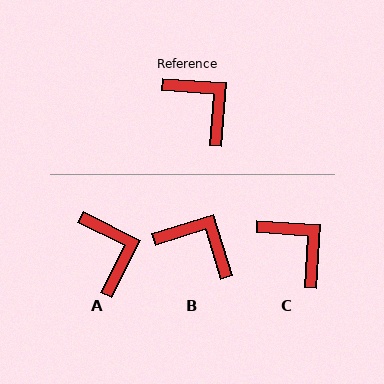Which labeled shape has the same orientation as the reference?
C.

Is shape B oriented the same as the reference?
No, it is off by about 21 degrees.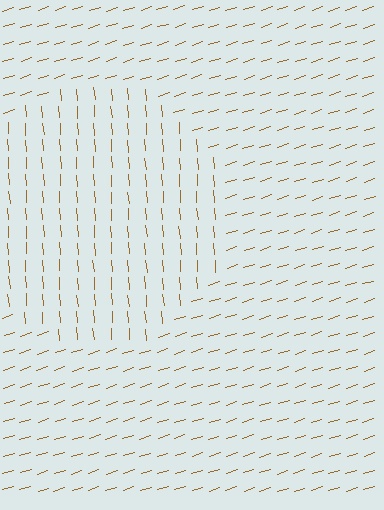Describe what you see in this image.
The image is filled with small brown line segments. A circle region in the image has lines oriented differently from the surrounding lines, creating a visible texture boundary.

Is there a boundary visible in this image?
Yes, there is a texture boundary formed by a change in line orientation.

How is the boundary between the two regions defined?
The boundary is defined purely by a change in line orientation (approximately 76 degrees difference). All lines are the same color and thickness.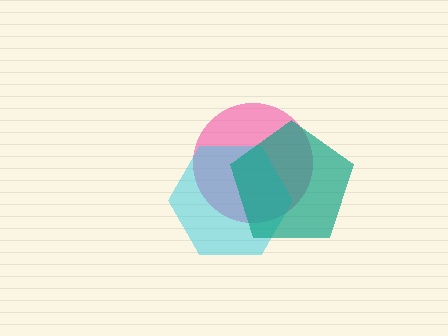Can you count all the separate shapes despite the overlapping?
Yes, there are 3 separate shapes.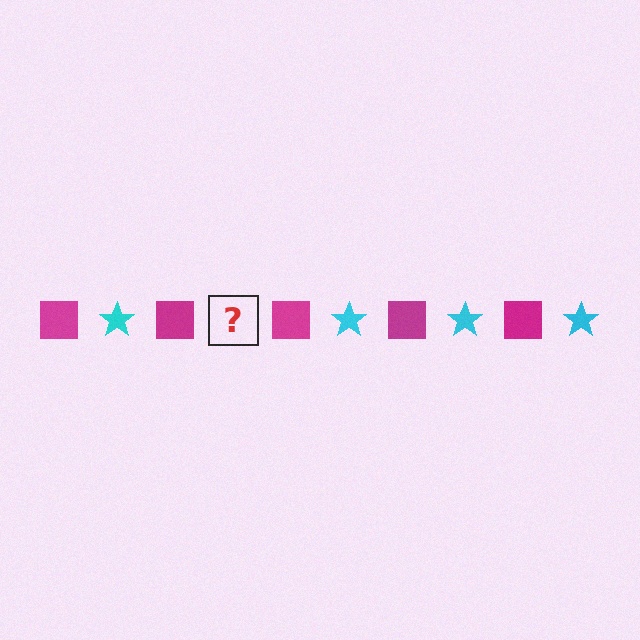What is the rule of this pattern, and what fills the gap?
The rule is that the pattern alternates between magenta square and cyan star. The gap should be filled with a cyan star.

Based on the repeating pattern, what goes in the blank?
The blank should be a cyan star.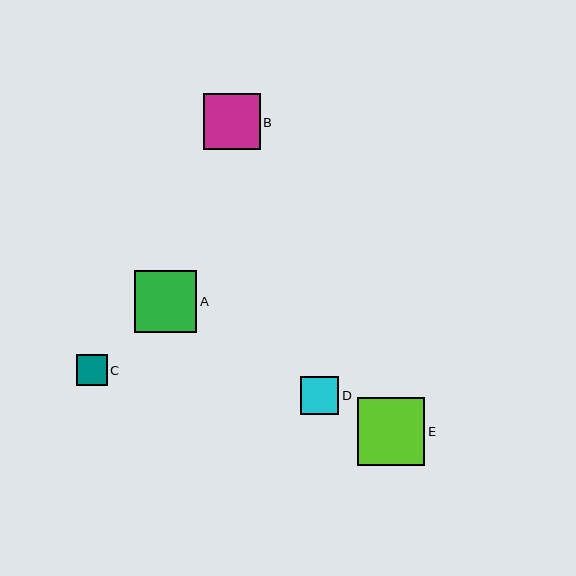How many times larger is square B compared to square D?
Square B is approximately 1.5 times the size of square D.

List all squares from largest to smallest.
From largest to smallest: E, A, B, D, C.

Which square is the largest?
Square E is the largest with a size of approximately 67 pixels.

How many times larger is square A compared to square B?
Square A is approximately 1.1 times the size of square B.